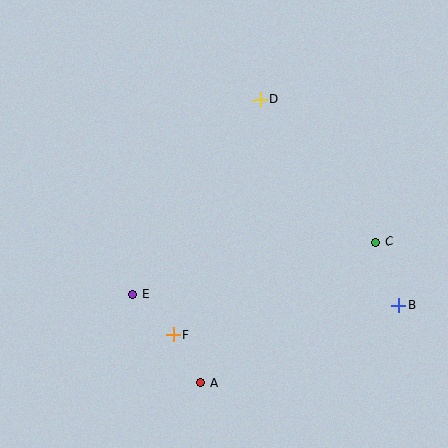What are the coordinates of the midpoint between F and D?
The midpoint between F and D is at (217, 217).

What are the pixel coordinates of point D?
Point D is at (260, 100).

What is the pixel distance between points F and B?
The distance between F and B is 228 pixels.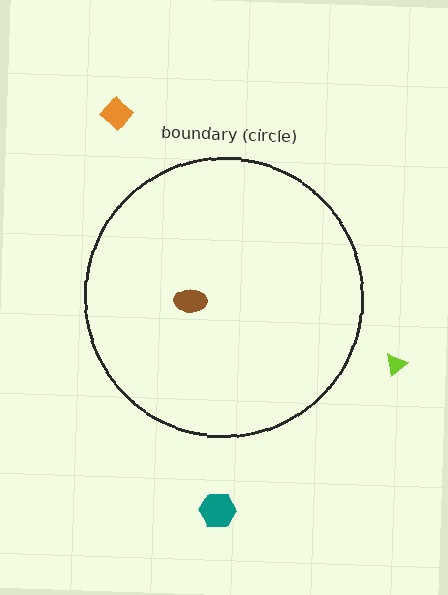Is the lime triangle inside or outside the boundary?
Outside.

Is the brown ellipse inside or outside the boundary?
Inside.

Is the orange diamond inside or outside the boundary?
Outside.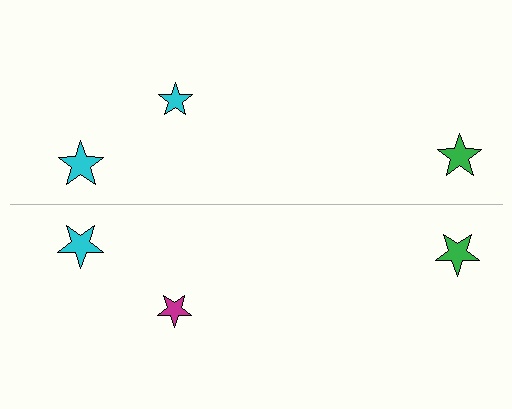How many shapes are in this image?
There are 6 shapes in this image.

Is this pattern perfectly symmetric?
No, the pattern is not perfectly symmetric. The magenta star on the bottom side breaks the symmetry — its mirror counterpart is cyan.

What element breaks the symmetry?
The magenta star on the bottom side breaks the symmetry — its mirror counterpart is cyan.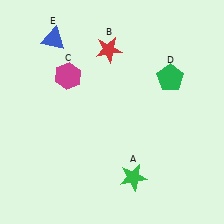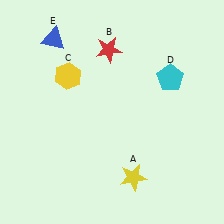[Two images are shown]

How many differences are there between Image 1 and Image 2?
There are 3 differences between the two images.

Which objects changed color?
A changed from green to yellow. C changed from magenta to yellow. D changed from green to cyan.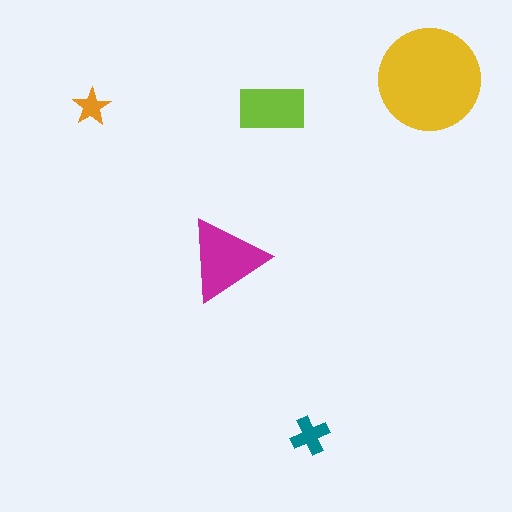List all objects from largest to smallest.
The yellow circle, the magenta triangle, the lime rectangle, the teal cross, the orange star.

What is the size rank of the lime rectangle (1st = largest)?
3rd.